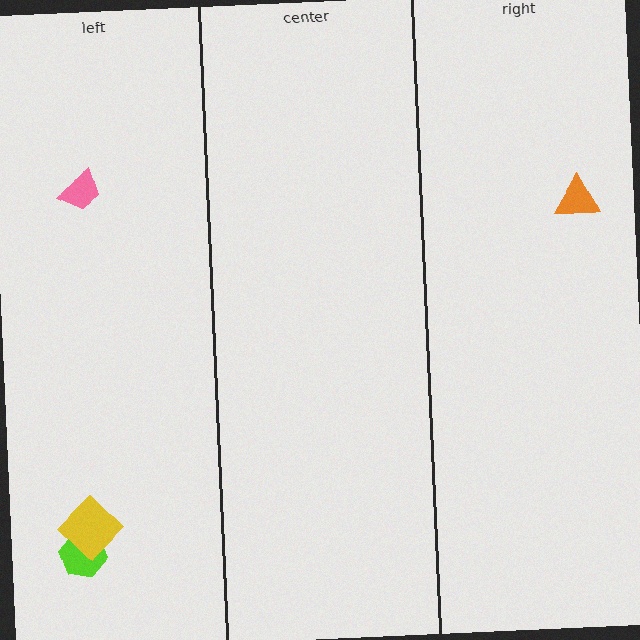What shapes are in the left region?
The pink trapezoid, the lime hexagon, the yellow diamond.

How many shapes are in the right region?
1.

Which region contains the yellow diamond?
The left region.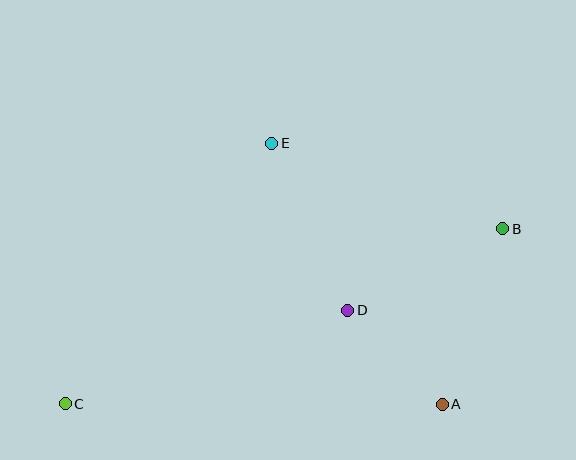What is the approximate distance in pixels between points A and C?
The distance between A and C is approximately 377 pixels.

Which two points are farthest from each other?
Points B and C are farthest from each other.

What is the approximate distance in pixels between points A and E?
The distance between A and E is approximately 312 pixels.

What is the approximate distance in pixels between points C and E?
The distance between C and E is approximately 333 pixels.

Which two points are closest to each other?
Points A and D are closest to each other.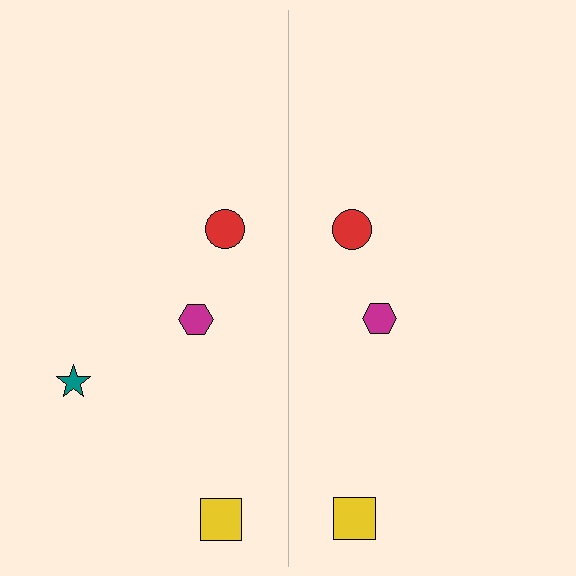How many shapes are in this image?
There are 7 shapes in this image.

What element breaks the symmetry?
A teal star is missing from the right side.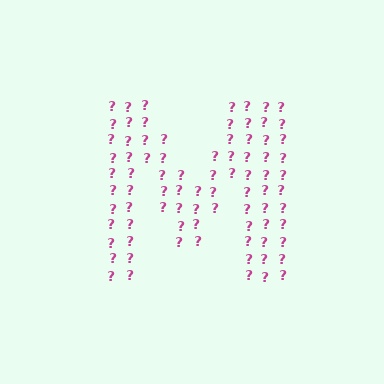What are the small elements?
The small elements are question marks.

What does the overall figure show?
The overall figure shows the letter M.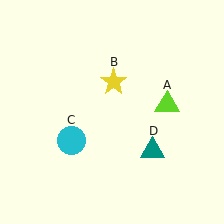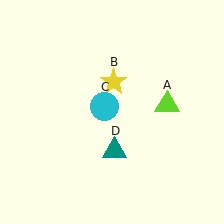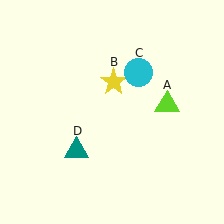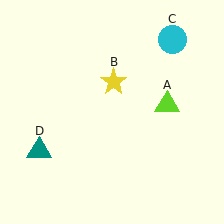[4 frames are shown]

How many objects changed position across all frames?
2 objects changed position: cyan circle (object C), teal triangle (object D).